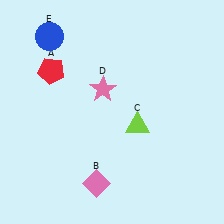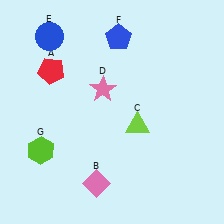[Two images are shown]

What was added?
A blue pentagon (F), a lime hexagon (G) were added in Image 2.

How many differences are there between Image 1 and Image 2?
There are 2 differences between the two images.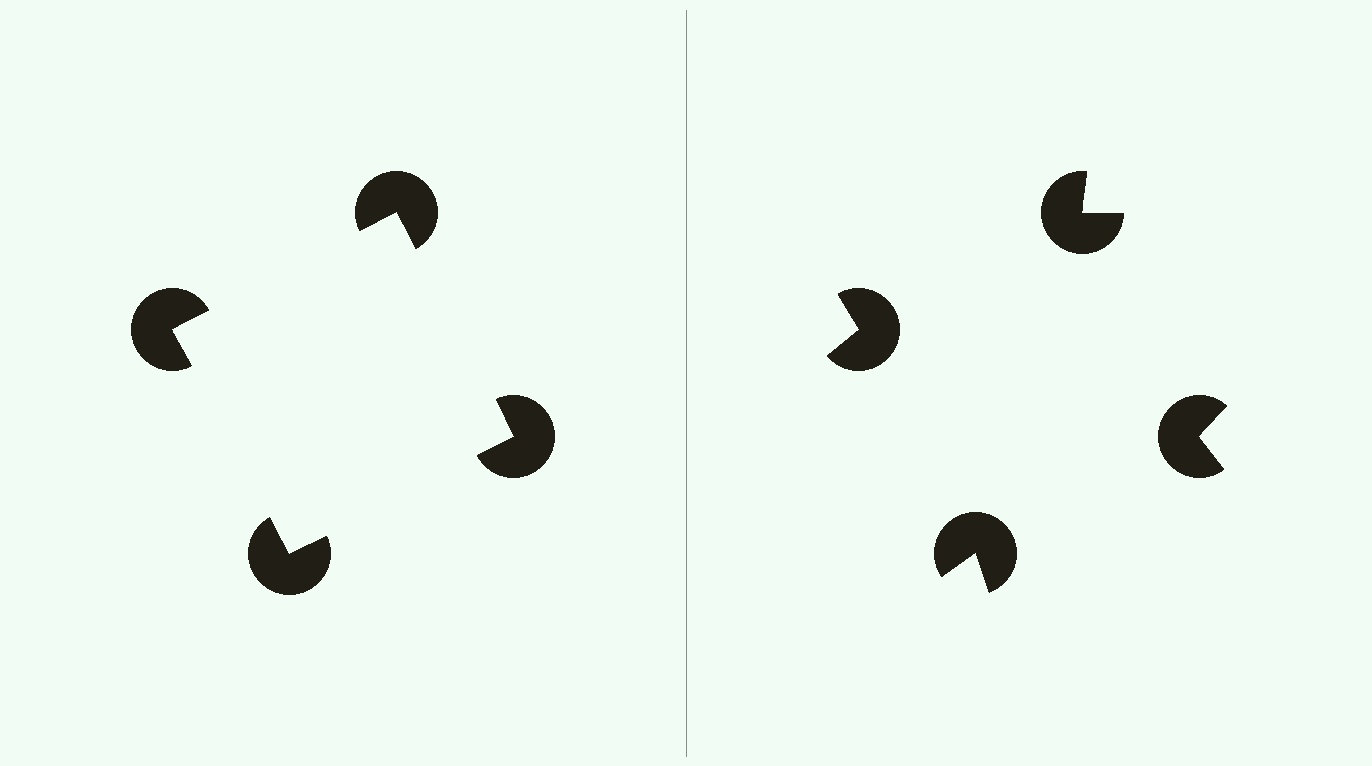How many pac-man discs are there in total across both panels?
8 — 4 on each side.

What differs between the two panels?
The pac-man discs are positioned identically on both sides; only the wedge orientations differ. On the left they align to a square; on the right they are misaligned.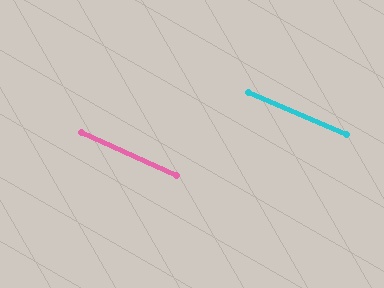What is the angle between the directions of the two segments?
Approximately 2 degrees.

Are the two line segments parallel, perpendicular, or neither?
Parallel — their directions differ by only 1.7°.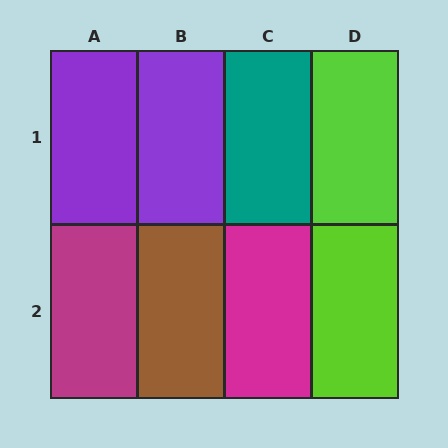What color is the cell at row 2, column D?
Lime.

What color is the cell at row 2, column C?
Magenta.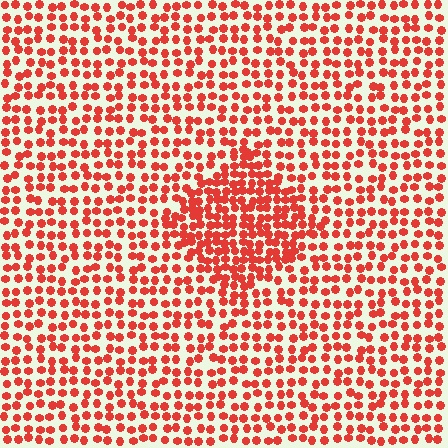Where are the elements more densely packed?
The elements are more densely packed inside the diamond boundary.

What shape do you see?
I see a diamond.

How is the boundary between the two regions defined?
The boundary is defined by a change in element density (approximately 1.8x ratio). All elements are the same color, size, and shape.